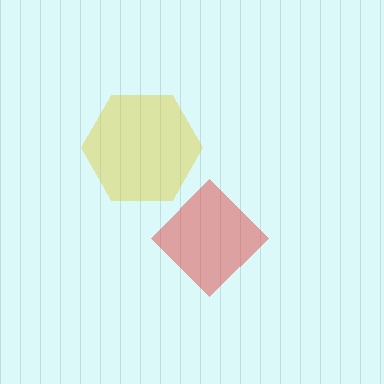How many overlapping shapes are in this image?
There are 2 overlapping shapes in the image.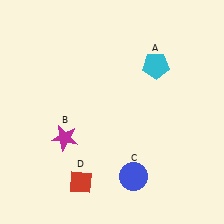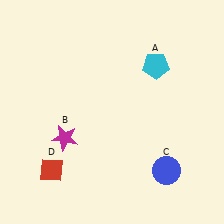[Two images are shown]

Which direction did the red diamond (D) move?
The red diamond (D) moved left.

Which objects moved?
The objects that moved are: the blue circle (C), the red diamond (D).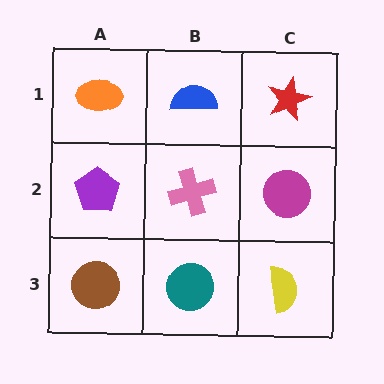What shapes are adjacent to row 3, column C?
A magenta circle (row 2, column C), a teal circle (row 3, column B).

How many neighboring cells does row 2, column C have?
3.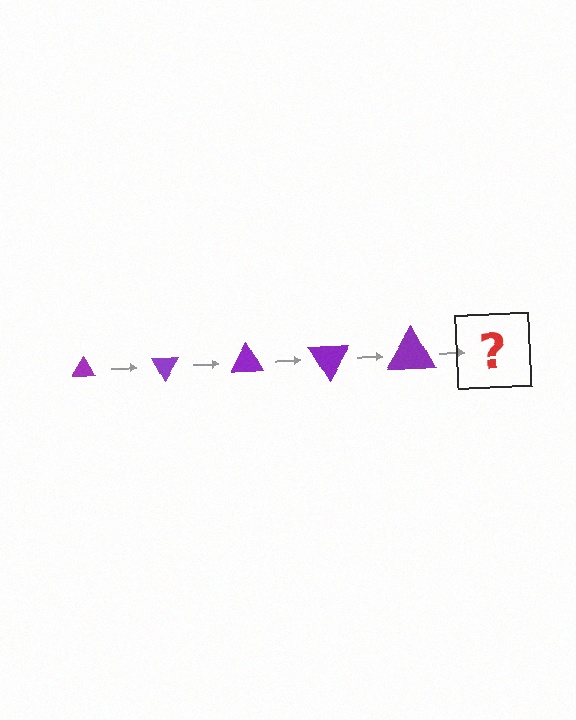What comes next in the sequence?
The next element should be a triangle, larger than the previous one and rotated 300 degrees from the start.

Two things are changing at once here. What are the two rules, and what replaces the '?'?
The two rules are that the triangle grows larger each step and it rotates 60 degrees each step. The '?' should be a triangle, larger than the previous one and rotated 300 degrees from the start.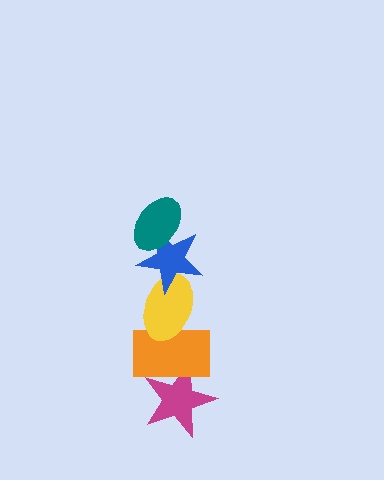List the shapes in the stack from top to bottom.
From top to bottom: the teal ellipse, the blue star, the yellow ellipse, the orange rectangle, the magenta star.